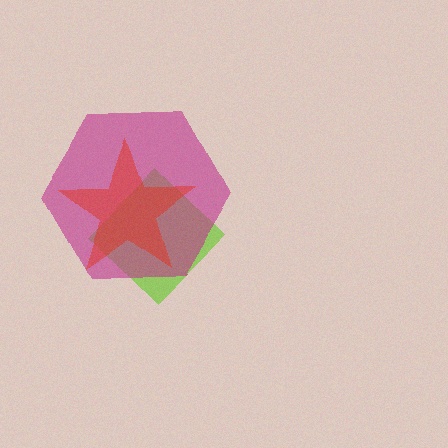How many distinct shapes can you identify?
There are 3 distinct shapes: a lime diamond, a magenta hexagon, a red star.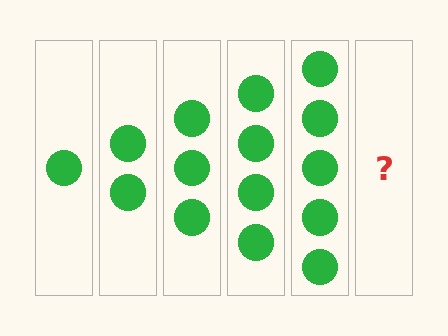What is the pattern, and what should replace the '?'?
The pattern is that each step adds one more circle. The '?' should be 6 circles.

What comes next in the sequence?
The next element should be 6 circles.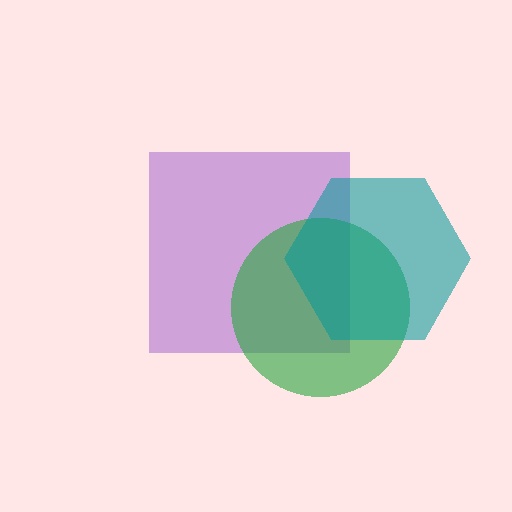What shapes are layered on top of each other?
The layered shapes are: a purple square, a green circle, a teal hexagon.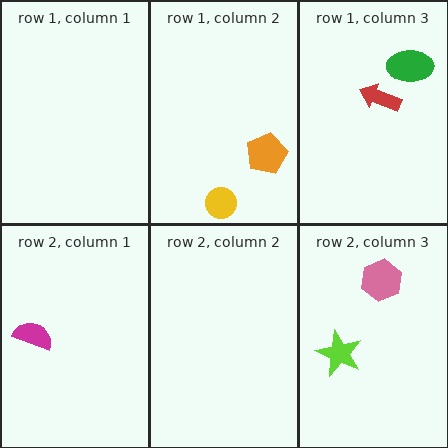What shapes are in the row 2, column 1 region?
The magenta semicircle.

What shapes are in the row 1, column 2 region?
The orange pentagon, the yellow circle.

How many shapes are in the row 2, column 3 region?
2.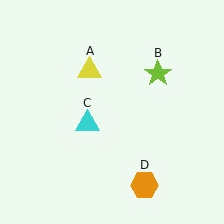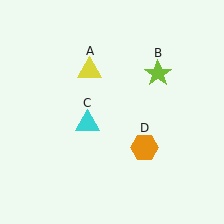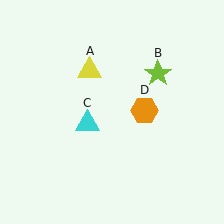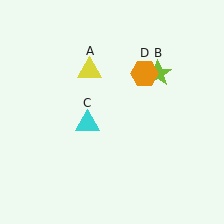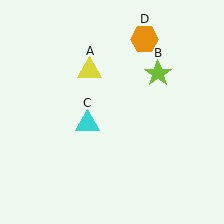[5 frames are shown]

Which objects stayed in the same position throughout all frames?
Yellow triangle (object A) and lime star (object B) and cyan triangle (object C) remained stationary.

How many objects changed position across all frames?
1 object changed position: orange hexagon (object D).